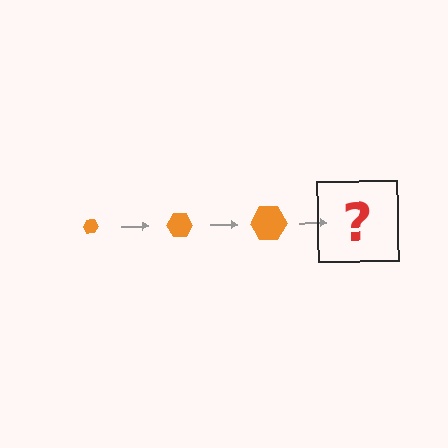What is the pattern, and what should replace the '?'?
The pattern is that the hexagon gets progressively larger each step. The '?' should be an orange hexagon, larger than the previous one.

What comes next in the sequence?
The next element should be an orange hexagon, larger than the previous one.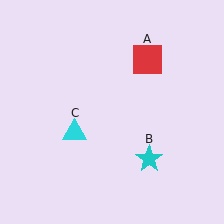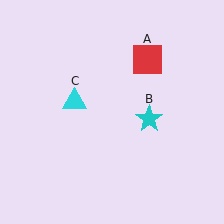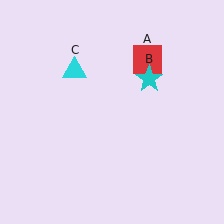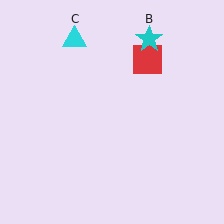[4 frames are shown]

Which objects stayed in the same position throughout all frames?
Red square (object A) remained stationary.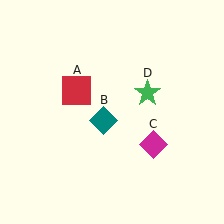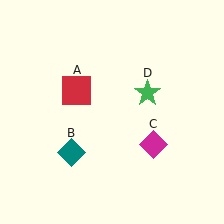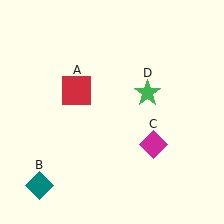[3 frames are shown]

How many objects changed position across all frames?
1 object changed position: teal diamond (object B).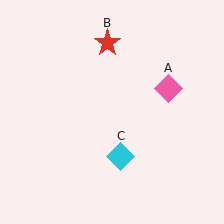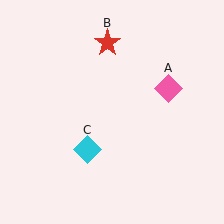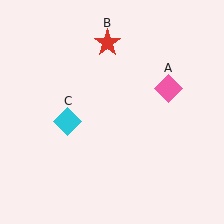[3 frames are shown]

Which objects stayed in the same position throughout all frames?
Pink diamond (object A) and red star (object B) remained stationary.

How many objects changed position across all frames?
1 object changed position: cyan diamond (object C).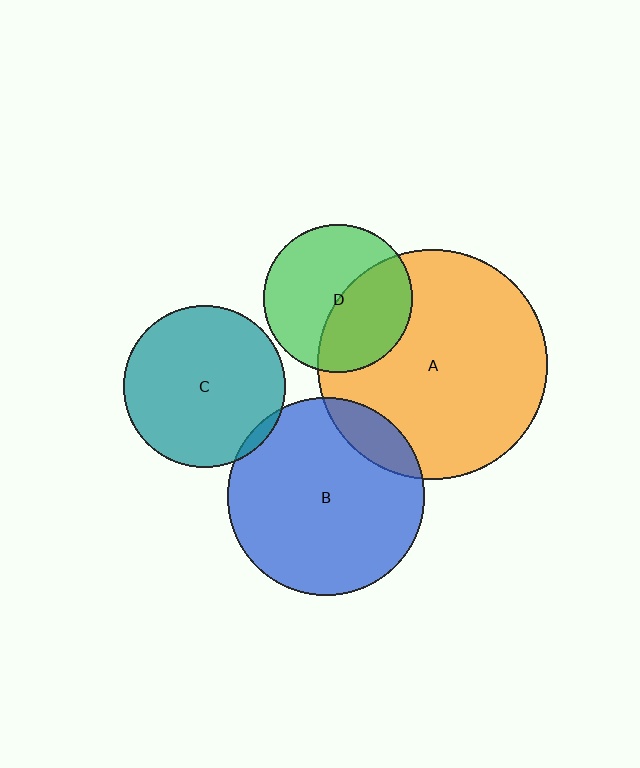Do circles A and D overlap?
Yes.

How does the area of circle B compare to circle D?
Approximately 1.8 times.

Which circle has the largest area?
Circle A (orange).